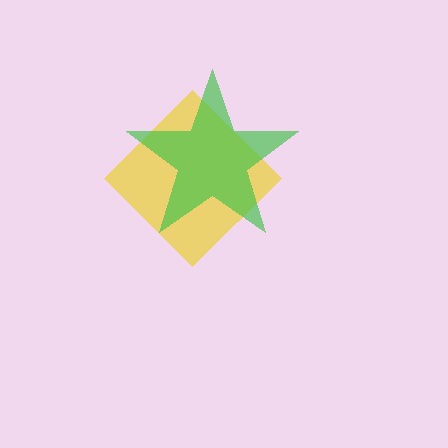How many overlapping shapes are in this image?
There are 2 overlapping shapes in the image.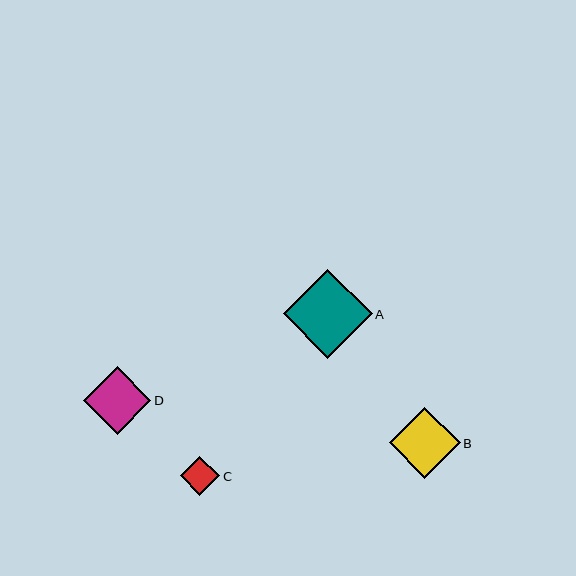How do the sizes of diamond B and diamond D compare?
Diamond B and diamond D are approximately the same size.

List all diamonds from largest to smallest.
From largest to smallest: A, B, D, C.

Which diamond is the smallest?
Diamond C is the smallest with a size of approximately 39 pixels.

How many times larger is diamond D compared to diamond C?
Diamond D is approximately 1.7 times the size of diamond C.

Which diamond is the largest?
Diamond A is the largest with a size of approximately 89 pixels.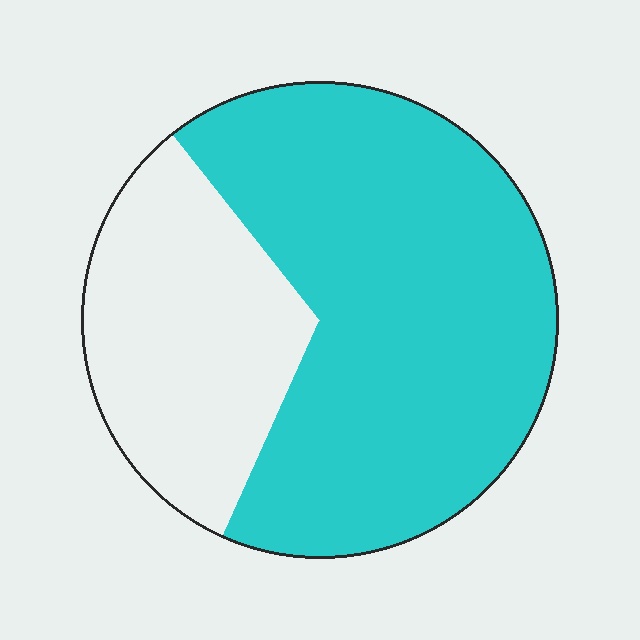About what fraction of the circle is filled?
About two thirds (2/3).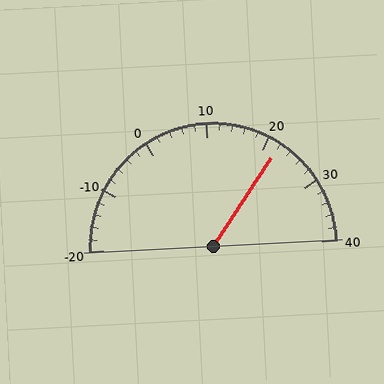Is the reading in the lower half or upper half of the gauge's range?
The reading is in the upper half of the range (-20 to 40).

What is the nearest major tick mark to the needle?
The nearest major tick mark is 20.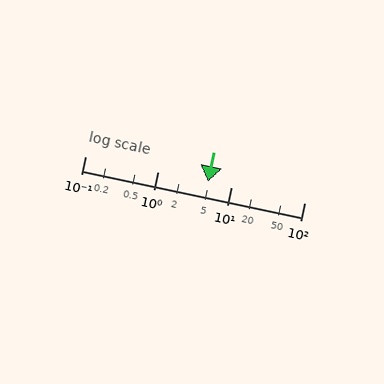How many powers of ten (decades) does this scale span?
The scale spans 3 decades, from 0.1 to 100.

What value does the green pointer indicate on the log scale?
The pointer indicates approximately 4.8.